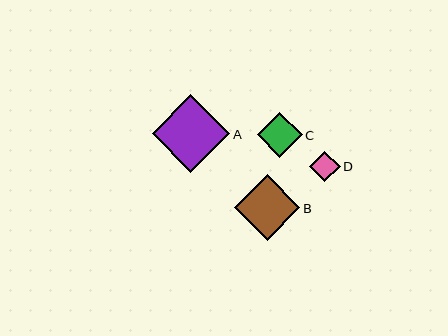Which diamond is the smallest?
Diamond D is the smallest with a size of approximately 31 pixels.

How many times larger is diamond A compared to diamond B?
Diamond A is approximately 1.2 times the size of diamond B.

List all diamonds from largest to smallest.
From largest to smallest: A, B, C, D.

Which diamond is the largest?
Diamond A is the largest with a size of approximately 77 pixels.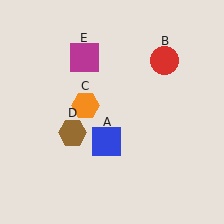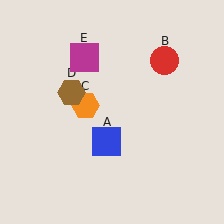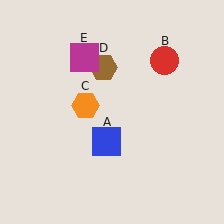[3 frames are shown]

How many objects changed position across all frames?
1 object changed position: brown hexagon (object D).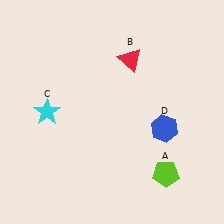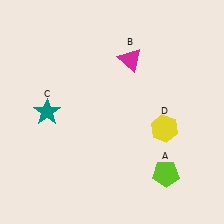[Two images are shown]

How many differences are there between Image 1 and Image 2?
There are 3 differences between the two images.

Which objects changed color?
B changed from red to magenta. C changed from cyan to teal. D changed from blue to yellow.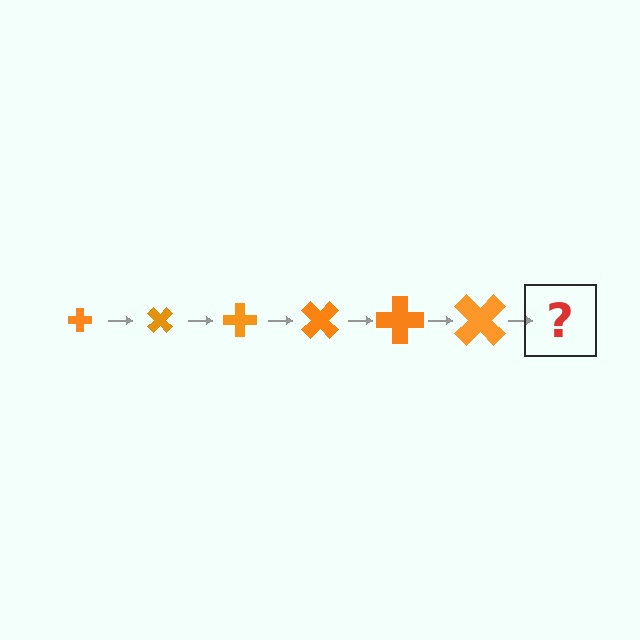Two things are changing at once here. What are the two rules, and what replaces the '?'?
The two rules are that the cross grows larger each step and it rotates 45 degrees each step. The '?' should be a cross, larger than the previous one and rotated 270 degrees from the start.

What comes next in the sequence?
The next element should be a cross, larger than the previous one and rotated 270 degrees from the start.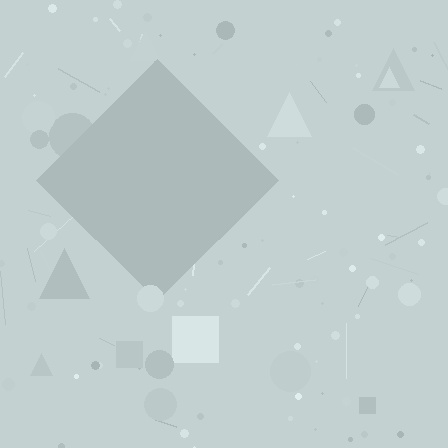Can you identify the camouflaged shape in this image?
The camouflaged shape is a diamond.